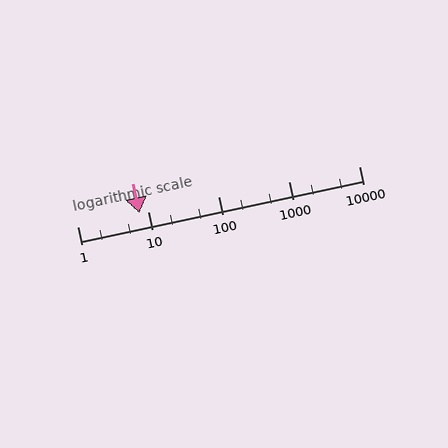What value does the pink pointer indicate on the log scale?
The pointer indicates approximately 7.7.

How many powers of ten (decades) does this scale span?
The scale spans 4 decades, from 1 to 10000.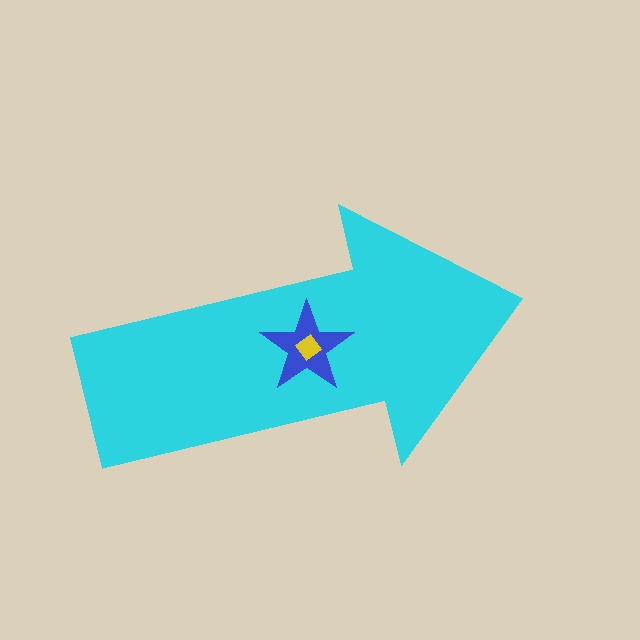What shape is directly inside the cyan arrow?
The blue star.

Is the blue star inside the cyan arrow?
Yes.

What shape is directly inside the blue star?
The yellow diamond.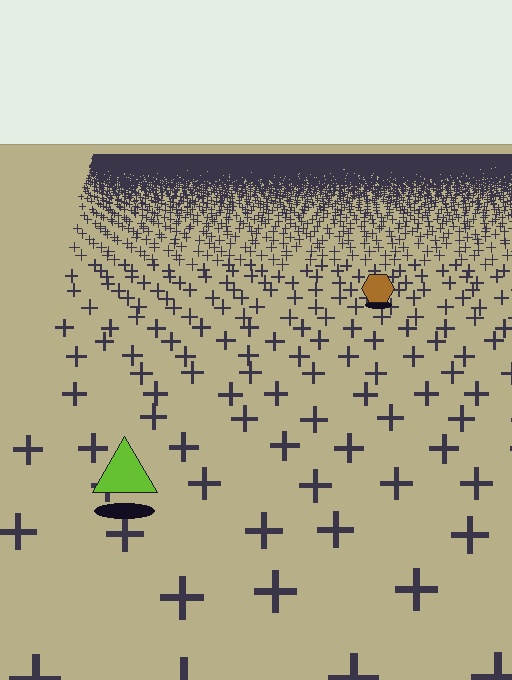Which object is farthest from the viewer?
The brown hexagon is farthest from the viewer. It appears smaller and the ground texture around it is denser.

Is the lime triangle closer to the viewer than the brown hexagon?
Yes. The lime triangle is closer — you can tell from the texture gradient: the ground texture is coarser near it.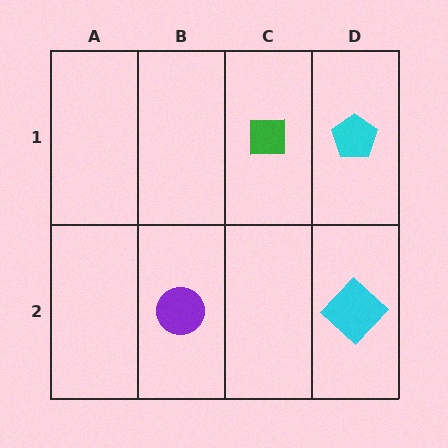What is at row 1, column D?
A cyan pentagon.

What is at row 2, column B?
A purple circle.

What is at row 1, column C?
A green square.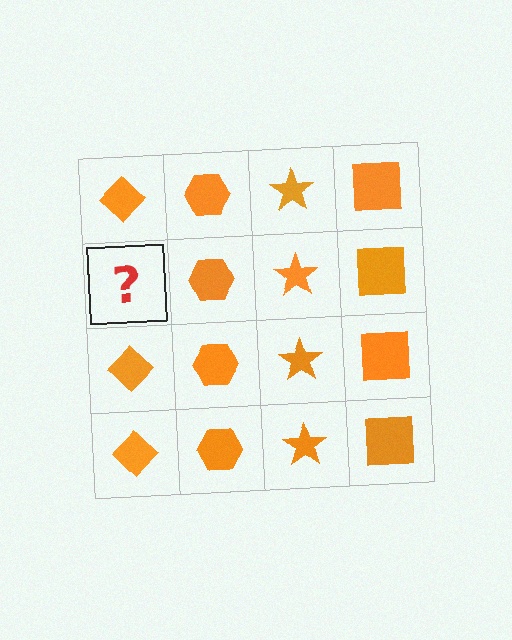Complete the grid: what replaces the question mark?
The question mark should be replaced with an orange diamond.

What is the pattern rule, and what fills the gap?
The rule is that each column has a consistent shape. The gap should be filled with an orange diamond.